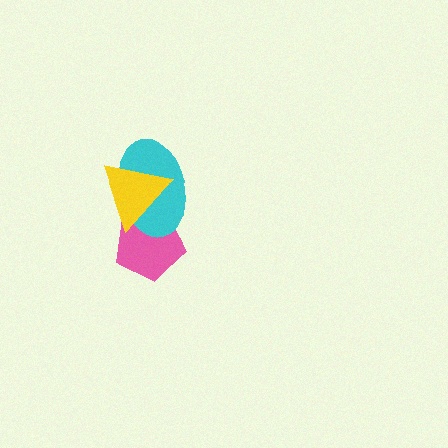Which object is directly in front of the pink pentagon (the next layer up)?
The cyan ellipse is directly in front of the pink pentagon.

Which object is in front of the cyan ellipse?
The yellow triangle is in front of the cyan ellipse.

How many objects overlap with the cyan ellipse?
2 objects overlap with the cyan ellipse.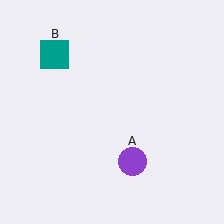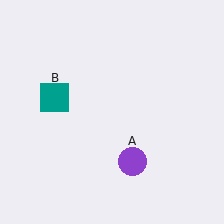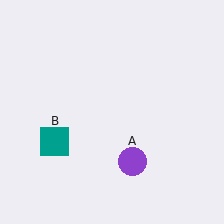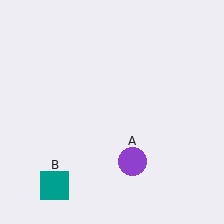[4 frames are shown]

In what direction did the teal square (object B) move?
The teal square (object B) moved down.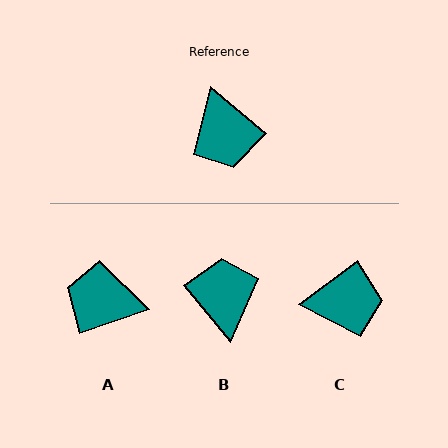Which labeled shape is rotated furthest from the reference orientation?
B, about 170 degrees away.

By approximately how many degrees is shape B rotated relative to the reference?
Approximately 170 degrees counter-clockwise.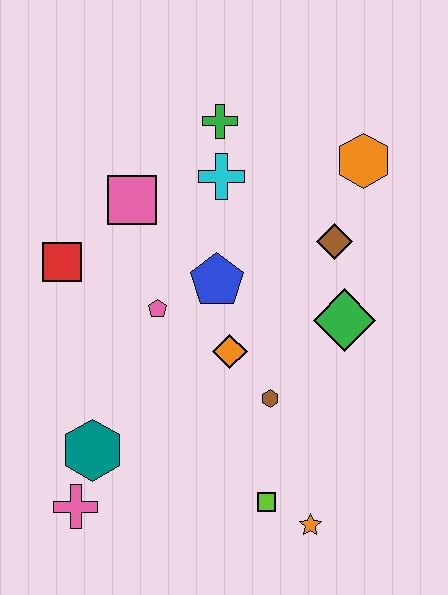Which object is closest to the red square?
The pink square is closest to the red square.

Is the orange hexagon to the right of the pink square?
Yes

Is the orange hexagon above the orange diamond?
Yes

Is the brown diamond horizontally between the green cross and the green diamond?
Yes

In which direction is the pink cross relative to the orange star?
The pink cross is to the left of the orange star.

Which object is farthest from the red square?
The orange star is farthest from the red square.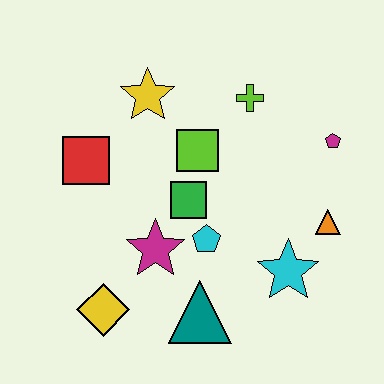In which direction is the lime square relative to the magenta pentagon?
The lime square is to the left of the magenta pentagon.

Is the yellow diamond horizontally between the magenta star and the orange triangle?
No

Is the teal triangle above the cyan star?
No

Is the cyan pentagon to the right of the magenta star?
Yes